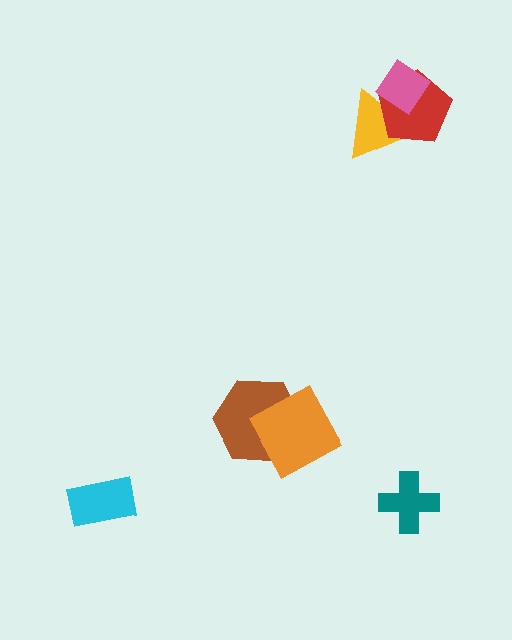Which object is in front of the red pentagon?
The pink diamond is in front of the red pentagon.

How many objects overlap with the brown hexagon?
1 object overlaps with the brown hexagon.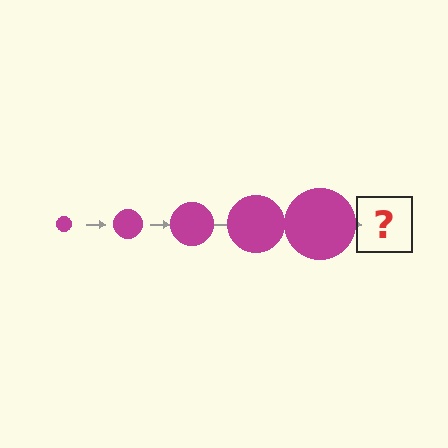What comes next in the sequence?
The next element should be a magenta circle, larger than the previous one.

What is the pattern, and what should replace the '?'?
The pattern is that the circle gets progressively larger each step. The '?' should be a magenta circle, larger than the previous one.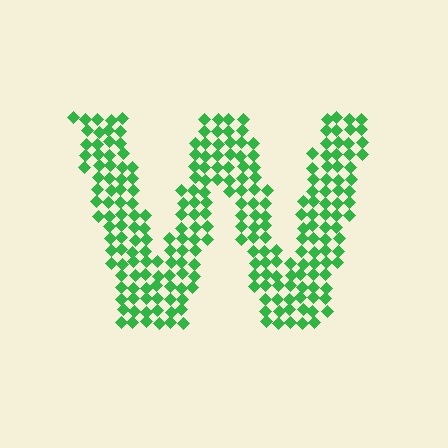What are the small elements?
The small elements are diamonds.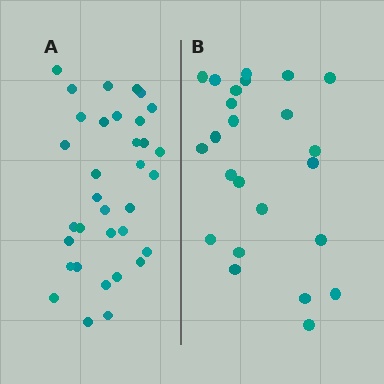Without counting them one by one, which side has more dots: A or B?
Region A (the left region) has more dots.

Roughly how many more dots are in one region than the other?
Region A has roughly 10 or so more dots than region B.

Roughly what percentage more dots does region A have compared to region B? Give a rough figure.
About 40% more.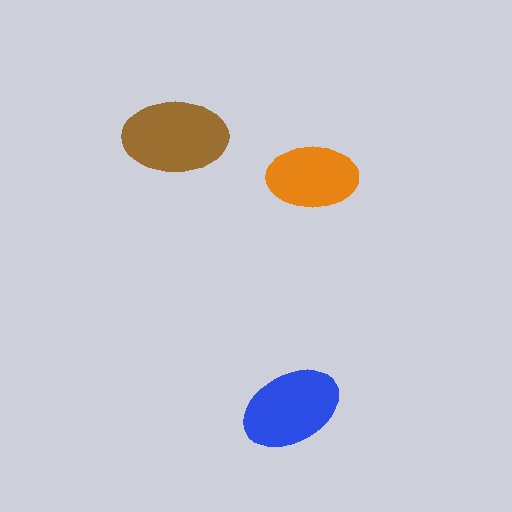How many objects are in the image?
There are 3 objects in the image.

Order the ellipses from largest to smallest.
the brown one, the blue one, the orange one.